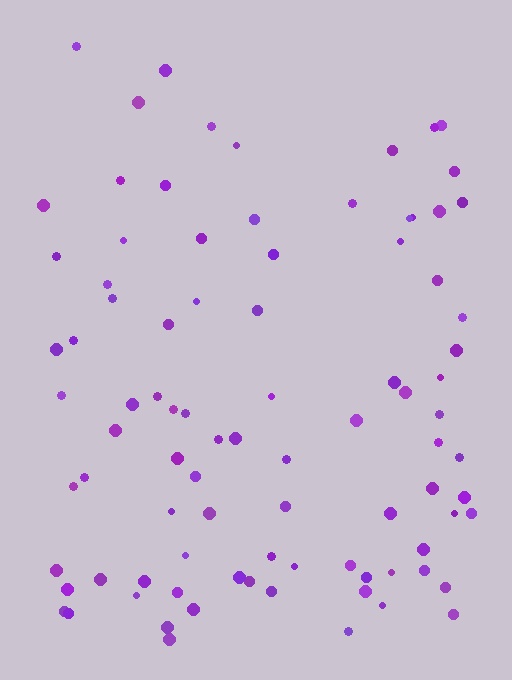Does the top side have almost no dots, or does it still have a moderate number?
Still a moderate number, just noticeably fewer than the bottom.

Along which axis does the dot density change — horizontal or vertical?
Vertical.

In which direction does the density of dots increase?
From top to bottom, with the bottom side densest.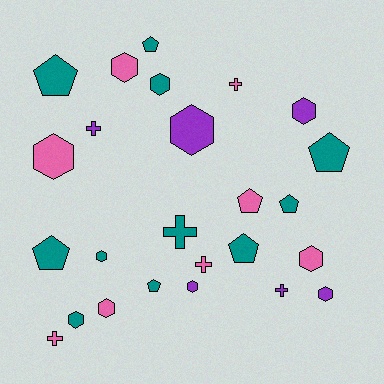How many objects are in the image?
There are 25 objects.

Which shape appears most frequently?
Hexagon, with 11 objects.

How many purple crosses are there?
There are 2 purple crosses.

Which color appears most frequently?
Teal, with 11 objects.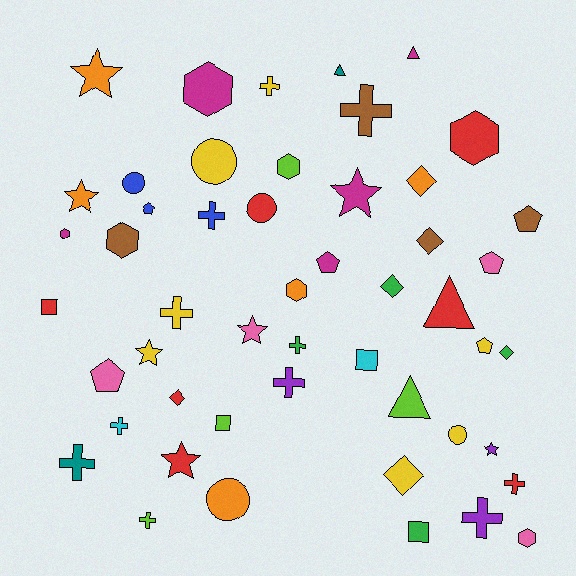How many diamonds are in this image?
There are 6 diamonds.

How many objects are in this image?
There are 50 objects.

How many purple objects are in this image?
There are 3 purple objects.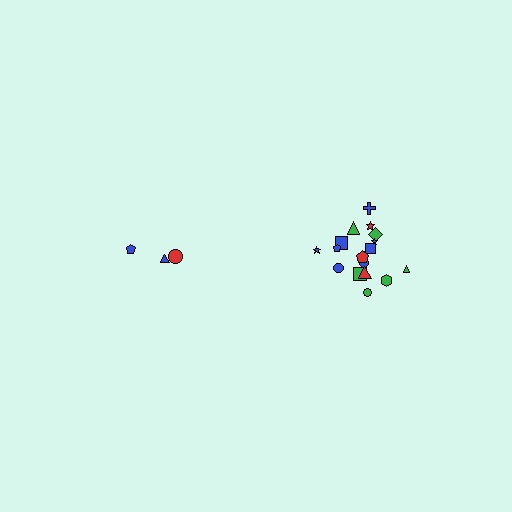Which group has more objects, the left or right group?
The right group.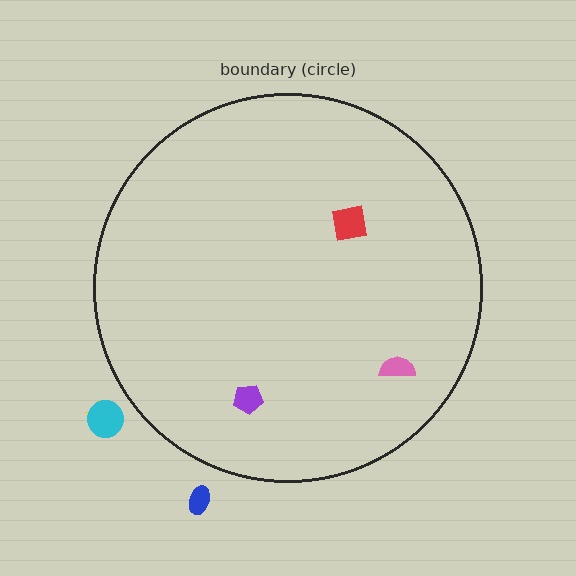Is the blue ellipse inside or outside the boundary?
Outside.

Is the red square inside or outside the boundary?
Inside.